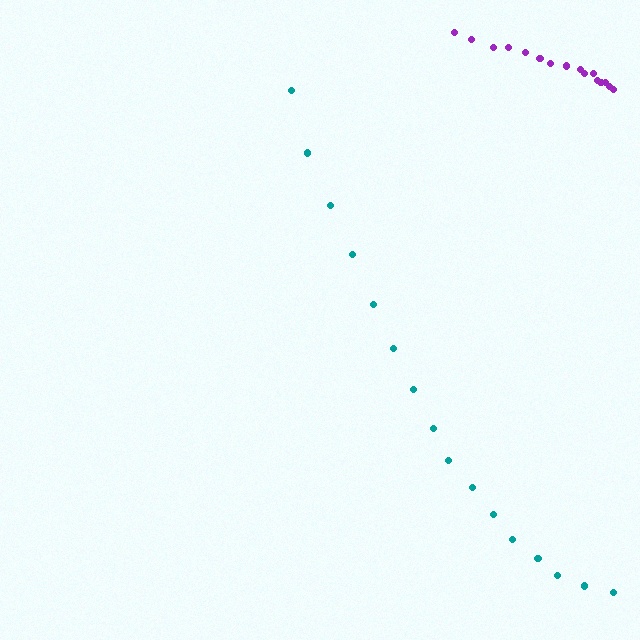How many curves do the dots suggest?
There are 2 distinct paths.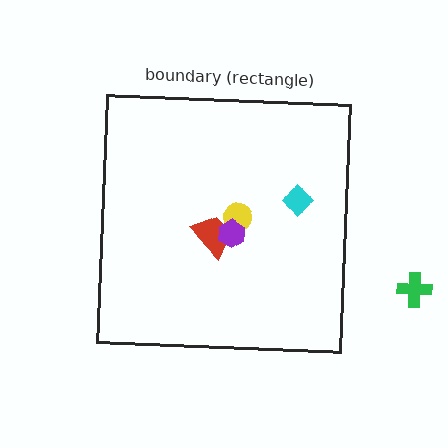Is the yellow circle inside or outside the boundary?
Inside.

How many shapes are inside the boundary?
4 inside, 1 outside.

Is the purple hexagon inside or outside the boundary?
Inside.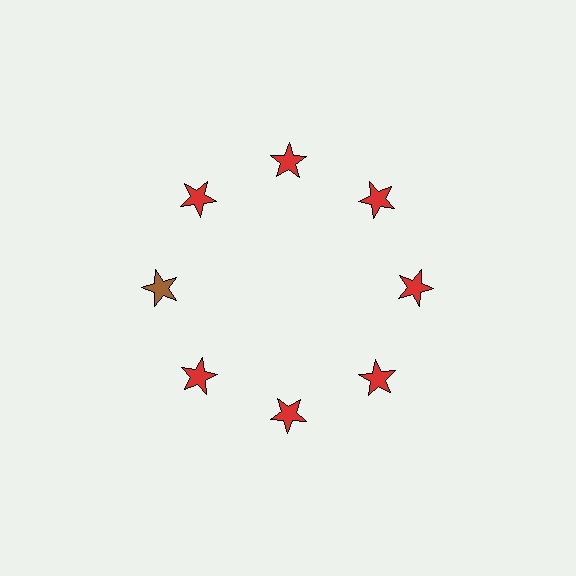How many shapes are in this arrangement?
There are 8 shapes arranged in a ring pattern.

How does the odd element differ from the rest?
It has a different color: brown instead of red.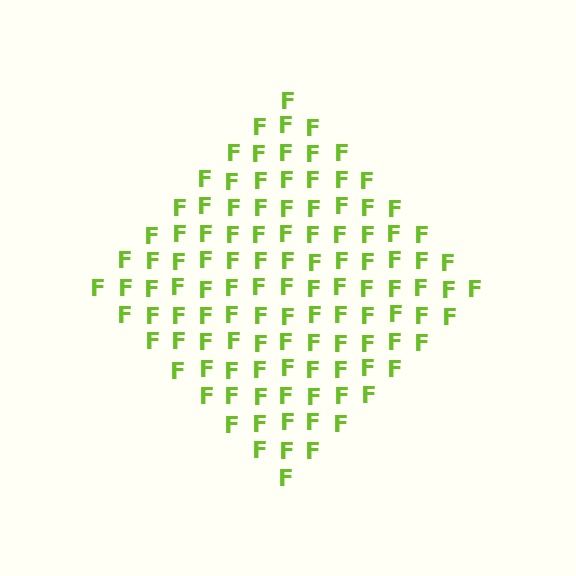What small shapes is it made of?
It is made of small letter F's.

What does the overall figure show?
The overall figure shows a diamond.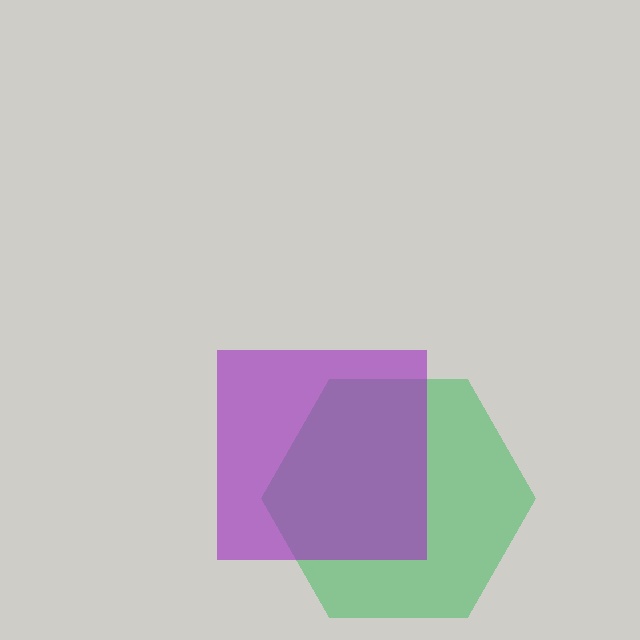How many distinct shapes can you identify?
There are 2 distinct shapes: a green hexagon, a purple square.